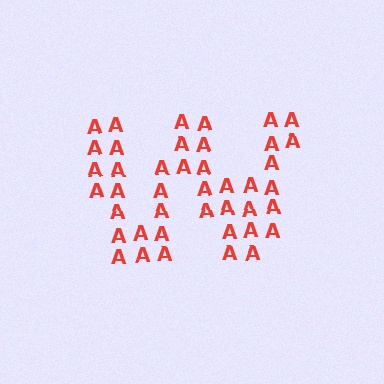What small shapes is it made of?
It is made of small letter A's.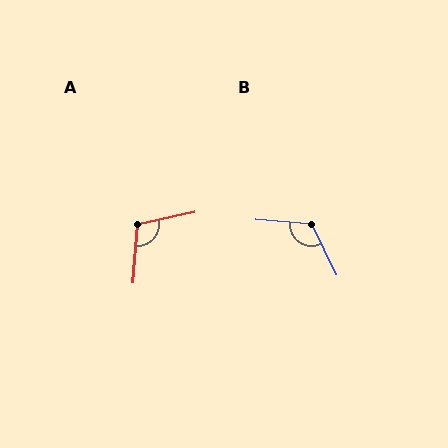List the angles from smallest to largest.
A (107°), B (120°).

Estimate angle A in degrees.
Approximately 107 degrees.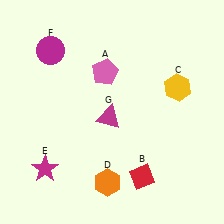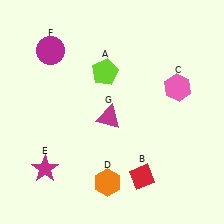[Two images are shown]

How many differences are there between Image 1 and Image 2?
There are 2 differences between the two images.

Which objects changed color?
A changed from pink to lime. C changed from yellow to pink.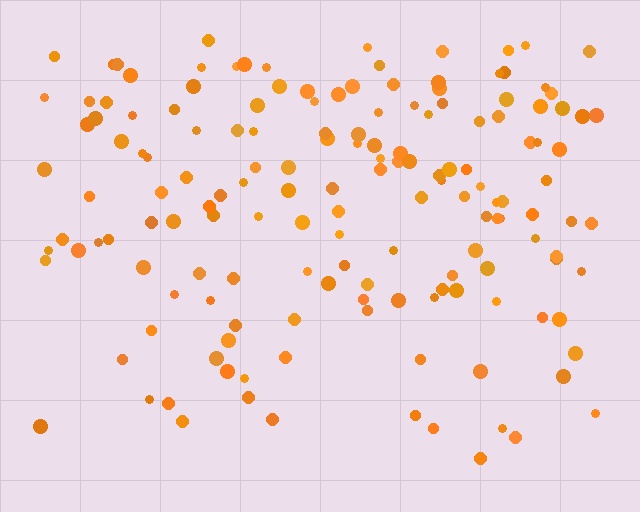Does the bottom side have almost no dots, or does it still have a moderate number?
Still a moderate number, just noticeably fewer than the top.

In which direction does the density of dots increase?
From bottom to top, with the top side densest.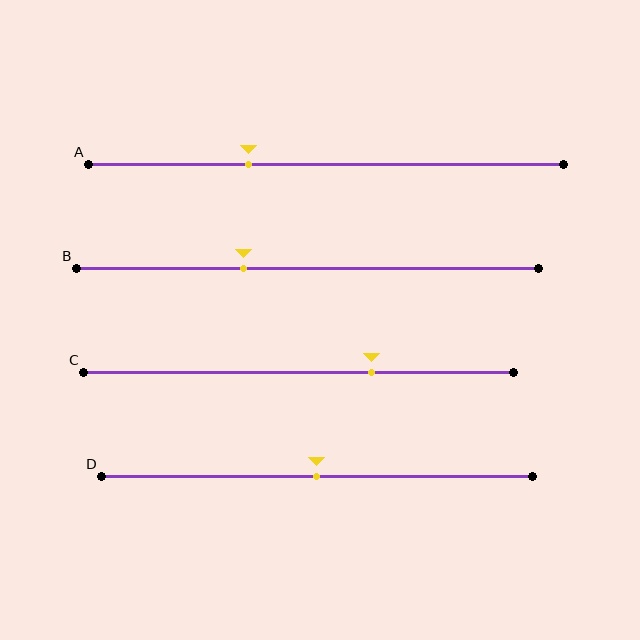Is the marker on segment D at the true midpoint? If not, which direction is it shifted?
Yes, the marker on segment D is at the true midpoint.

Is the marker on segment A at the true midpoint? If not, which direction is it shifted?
No, the marker on segment A is shifted to the left by about 16% of the segment length.